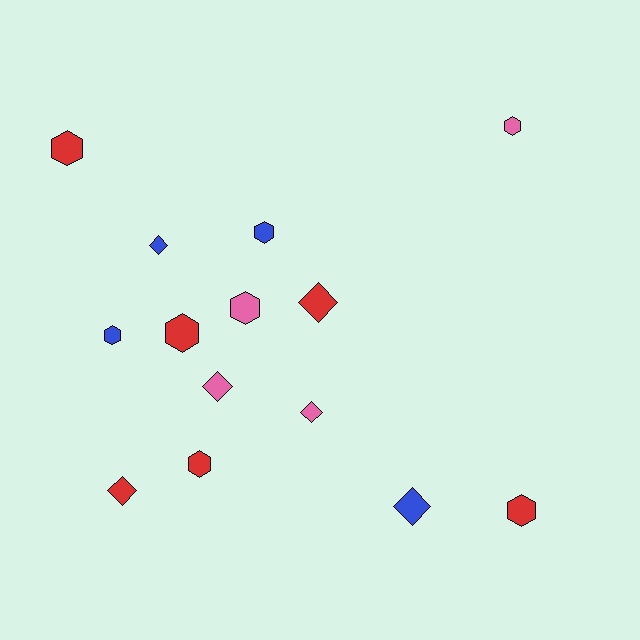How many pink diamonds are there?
There are 2 pink diamonds.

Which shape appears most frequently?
Hexagon, with 8 objects.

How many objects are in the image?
There are 14 objects.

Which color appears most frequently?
Red, with 6 objects.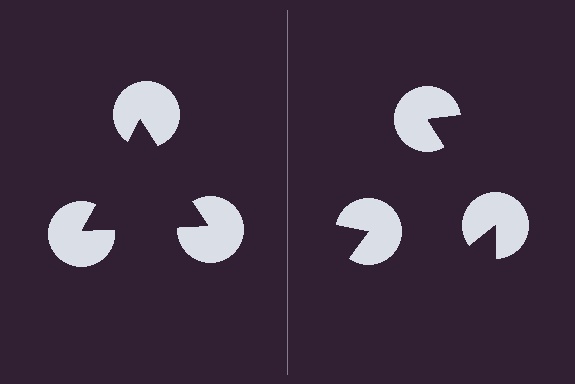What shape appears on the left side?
An illusory triangle.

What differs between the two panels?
The pac-man discs are positioned identically on both sides; only the wedge orientations differ. On the left they align to a triangle; on the right they are misaligned.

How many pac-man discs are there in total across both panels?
6 — 3 on each side.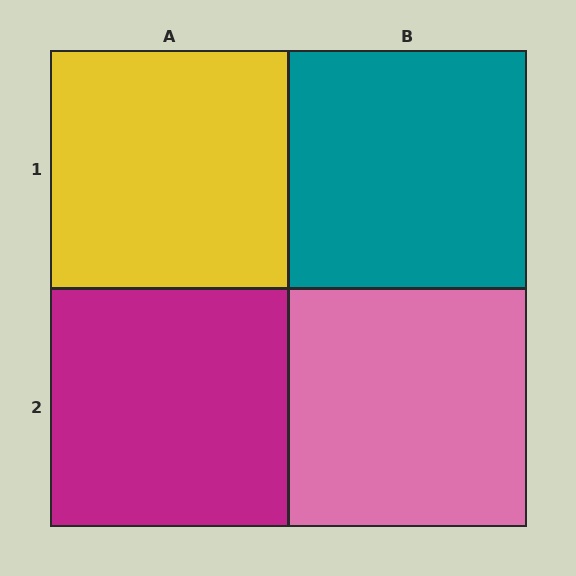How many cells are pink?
1 cell is pink.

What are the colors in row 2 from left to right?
Magenta, pink.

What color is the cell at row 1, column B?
Teal.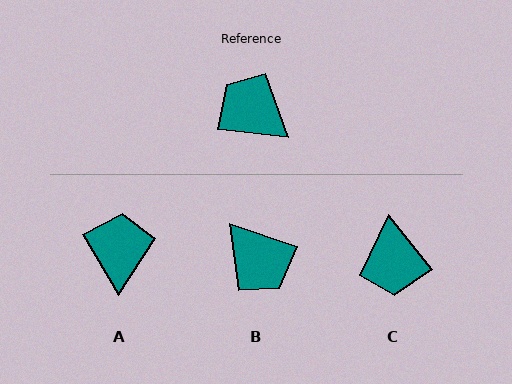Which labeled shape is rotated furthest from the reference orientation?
B, about 168 degrees away.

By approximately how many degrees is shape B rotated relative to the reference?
Approximately 168 degrees counter-clockwise.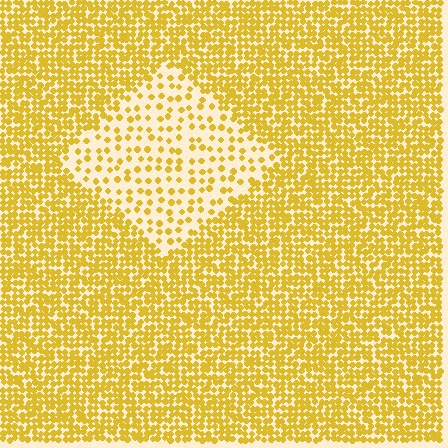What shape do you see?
I see a diamond.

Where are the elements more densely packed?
The elements are more densely packed outside the diamond boundary.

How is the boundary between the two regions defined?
The boundary is defined by a change in element density (approximately 2.7x ratio). All elements are the same color, size, and shape.